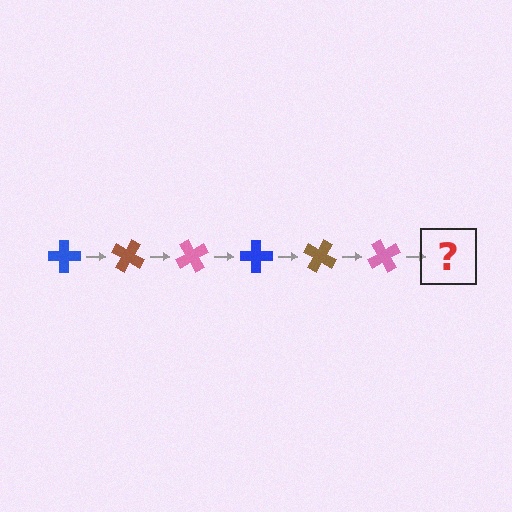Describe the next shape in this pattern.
It should be a blue cross, rotated 180 degrees from the start.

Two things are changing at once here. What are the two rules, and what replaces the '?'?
The two rules are that it rotates 30 degrees each step and the color cycles through blue, brown, and pink. The '?' should be a blue cross, rotated 180 degrees from the start.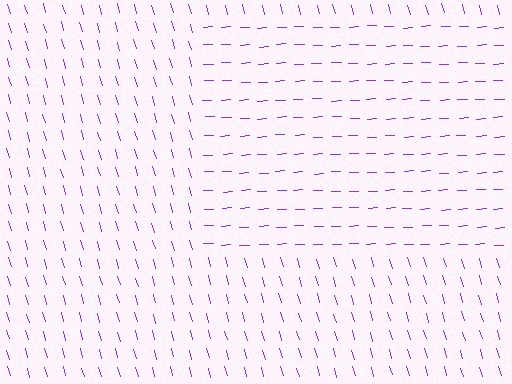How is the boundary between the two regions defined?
The boundary is defined purely by a change in line orientation (approximately 77 degrees difference). All lines are the same color and thickness.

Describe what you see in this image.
The image is filled with small purple line segments. A rectangle region in the image has lines oriented differently from the surrounding lines, creating a visible texture boundary.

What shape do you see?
I see a rectangle.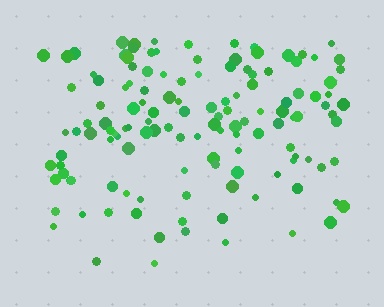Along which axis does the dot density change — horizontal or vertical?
Vertical.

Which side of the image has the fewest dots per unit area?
The bottom.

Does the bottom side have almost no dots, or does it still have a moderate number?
Still a moderate number, just noticeably fewer than the top.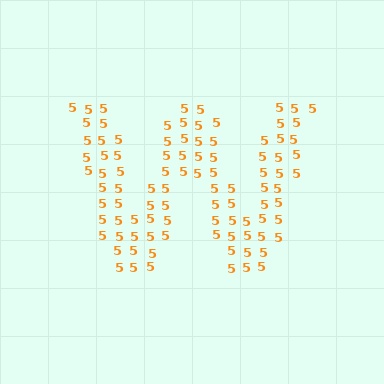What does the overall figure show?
The overall figure shows the letter W.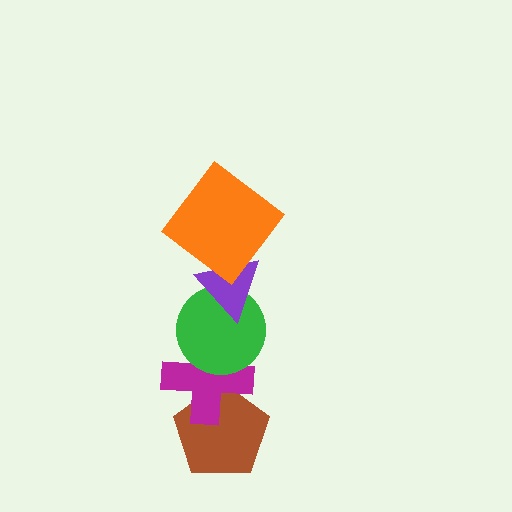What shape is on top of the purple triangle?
The orange diamond is on top of the purple triangle.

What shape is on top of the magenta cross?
The green circle is on top of the magenta cross.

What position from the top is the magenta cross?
The magenta cross is 4th from the top.